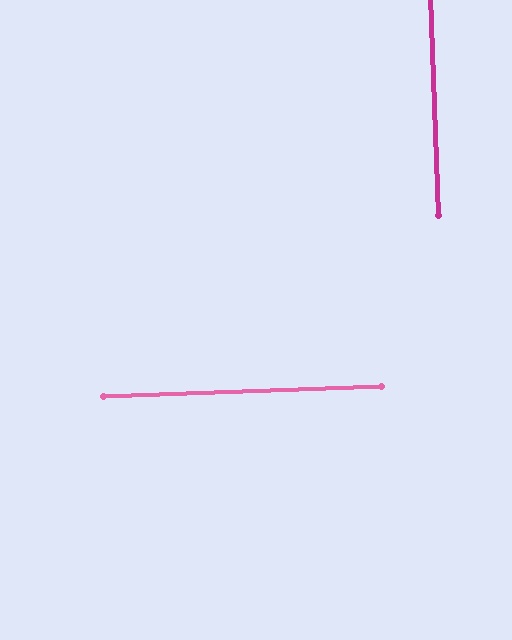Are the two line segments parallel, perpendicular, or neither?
Perpendicular — they meet at approximately 90°.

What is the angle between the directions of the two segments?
Approximately 90 degrees.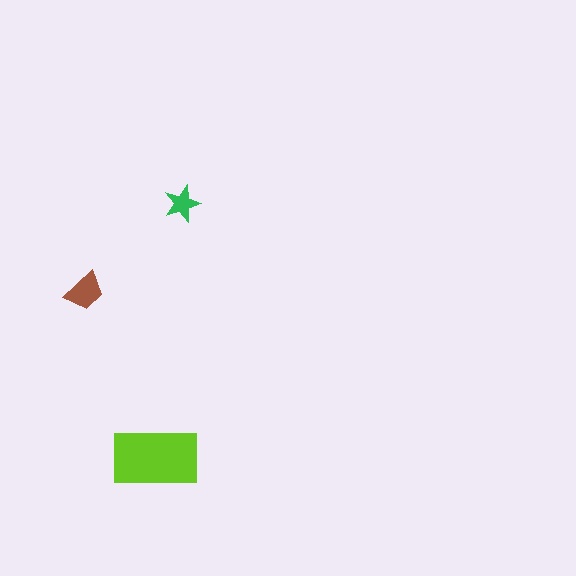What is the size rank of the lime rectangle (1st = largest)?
1st.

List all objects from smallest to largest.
The green star, the brown trapezoid, the lime rectangle.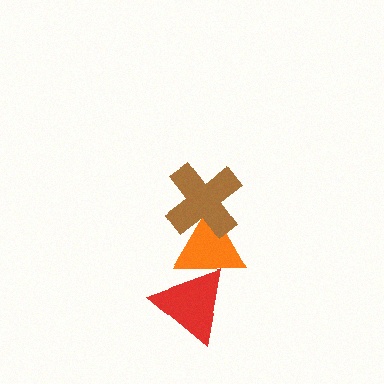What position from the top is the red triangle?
The red triangle is 3rd from the top.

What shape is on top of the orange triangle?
The brown cross is on top of the orange triangle.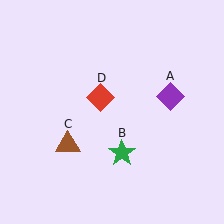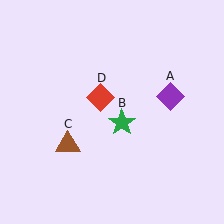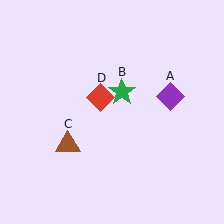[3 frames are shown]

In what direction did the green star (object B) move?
The green star (object B) moved up.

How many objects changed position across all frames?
1 object changed position: green star (object B).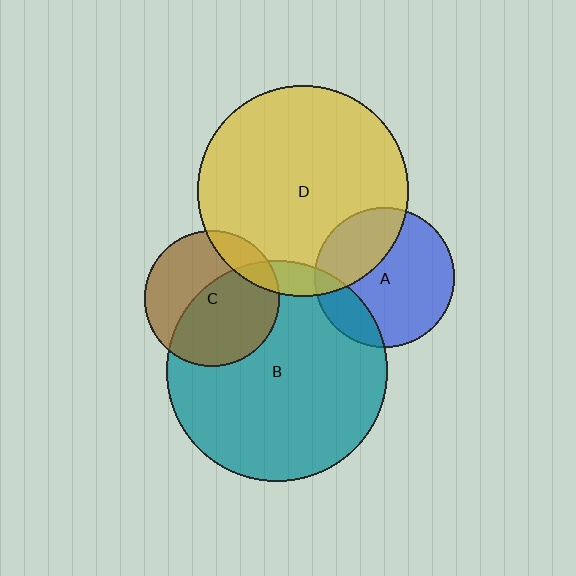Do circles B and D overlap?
Yes.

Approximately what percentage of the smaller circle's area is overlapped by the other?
Approximately 10%.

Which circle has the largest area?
Circle B (teal).